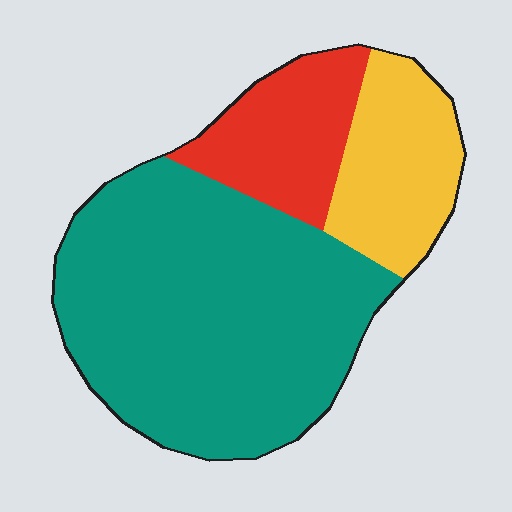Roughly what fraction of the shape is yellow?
Yellow covers about 20% of the shape.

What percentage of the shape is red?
Red takes up less than a quarter of the shape.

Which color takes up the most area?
Teal, at roughly 65%.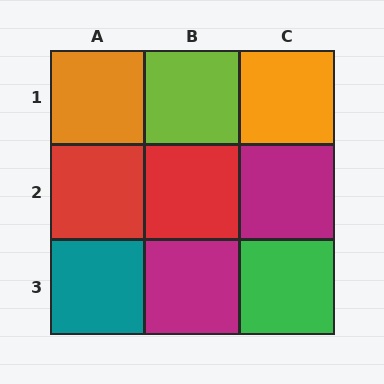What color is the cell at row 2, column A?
Red.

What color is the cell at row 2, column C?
Magenta.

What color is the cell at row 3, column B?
Magenta.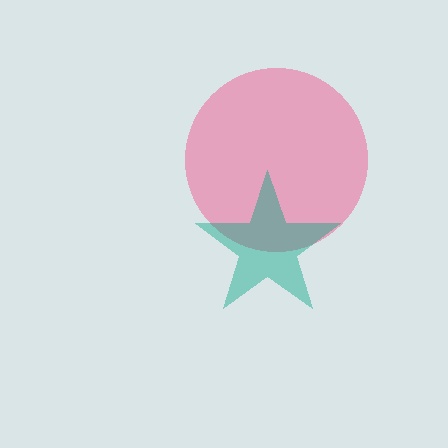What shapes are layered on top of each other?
The layered shapes are: a pink circle, a teal star.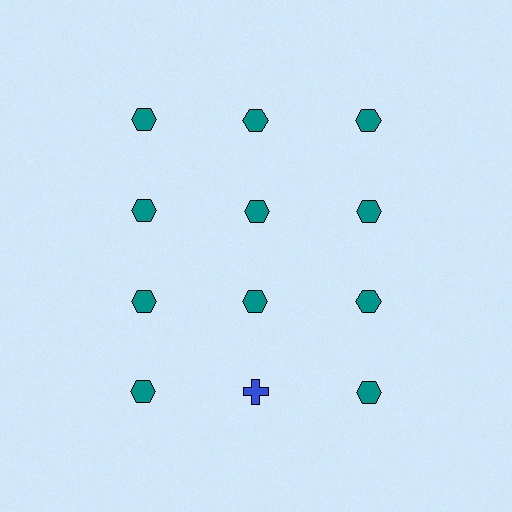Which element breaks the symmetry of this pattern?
The blue cross in the fourth row, second from left column breaks the symmetry. All other shapes are teal hexagons.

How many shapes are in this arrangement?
There are 12 shapes arranged in a grid pattern.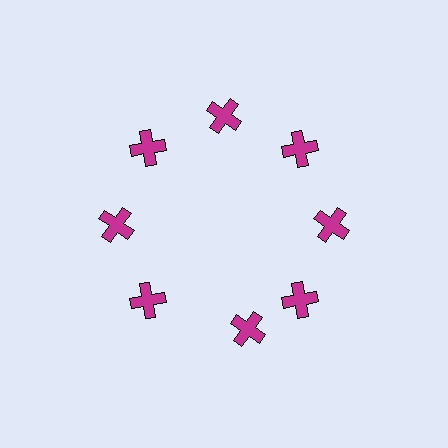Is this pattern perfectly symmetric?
No. The 8 magenta crosses are arranged in a ring, but one element near the 6 o'clock position is rotated out of alignment along the ring, breaking the 8-fold rotational symmetry.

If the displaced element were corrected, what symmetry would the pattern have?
It would have 8-fold rotational symmetry — the pattern would map onto itself every 45 degrees.